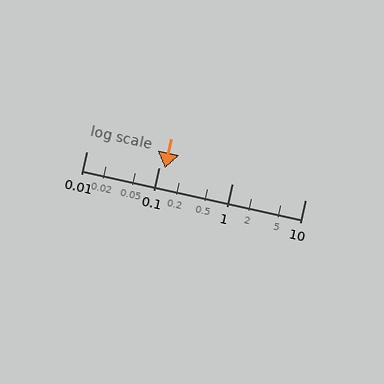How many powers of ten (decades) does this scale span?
The scale spans 3 decades, from 0.01 to 10.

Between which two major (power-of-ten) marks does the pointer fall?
The pointer is between 0.1 and 1.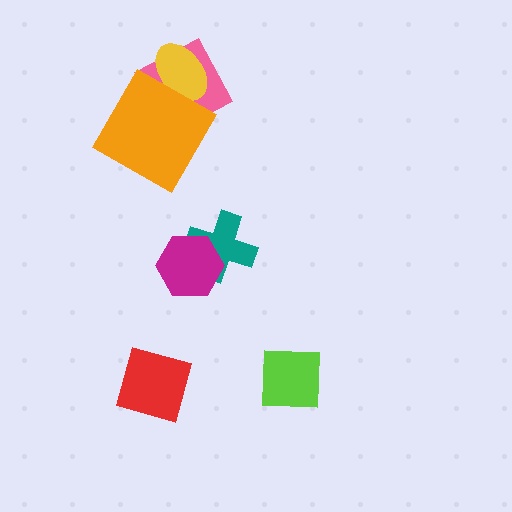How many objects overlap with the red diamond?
0 objects overlap with the red diamond.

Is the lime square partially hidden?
No, no other shape covers it.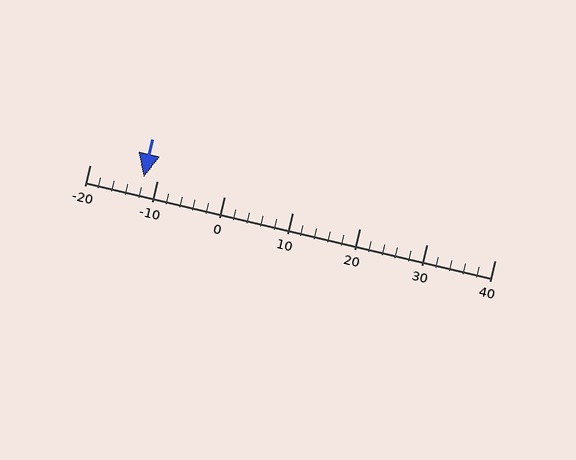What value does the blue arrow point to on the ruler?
The blue arrow points to approximately -12.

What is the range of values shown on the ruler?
The ruler shows values from -20 to 40.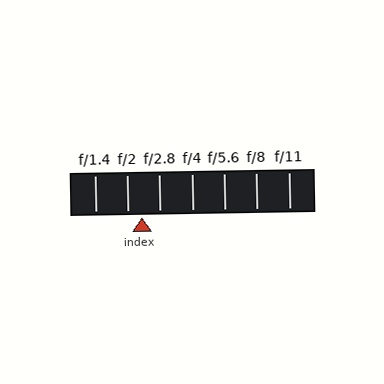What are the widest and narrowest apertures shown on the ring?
The widest aperture shown is f/1.4 and the narrowest is f/11.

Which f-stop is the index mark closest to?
The index mark is closest to f/2.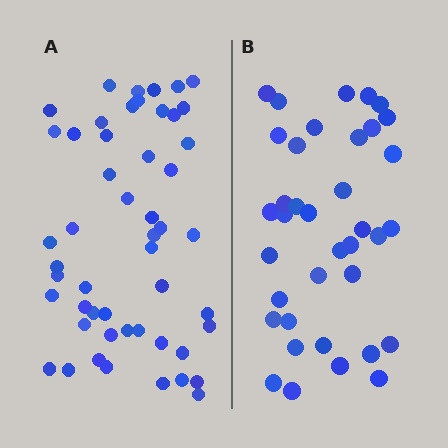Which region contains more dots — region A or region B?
Region A (the left region) has more dots.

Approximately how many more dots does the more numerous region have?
Region A has approximately 15 more dots than region B.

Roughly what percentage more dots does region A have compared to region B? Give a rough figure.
About 40% more.